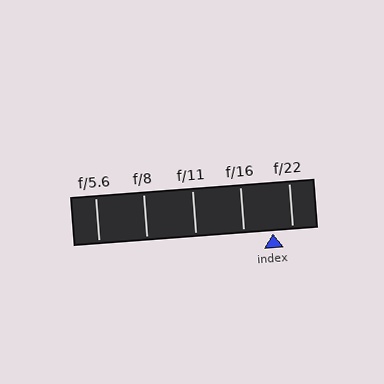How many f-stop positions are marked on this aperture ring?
There are 5 f-stop positions marked.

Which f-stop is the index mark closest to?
The index mark is closest to f/22.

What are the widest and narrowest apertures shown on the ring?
The widest aperture shown is f/5.6 and the narrowest is f/22.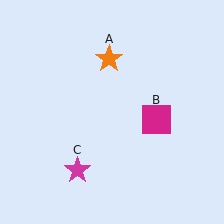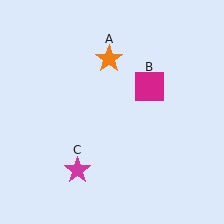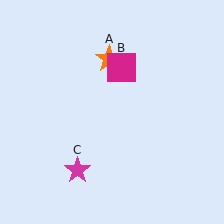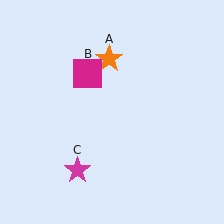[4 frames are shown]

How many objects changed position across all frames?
1 object changed position: magenta square (object B).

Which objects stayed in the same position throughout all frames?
Orange star (object A) and magenta star (object C) remained stationary.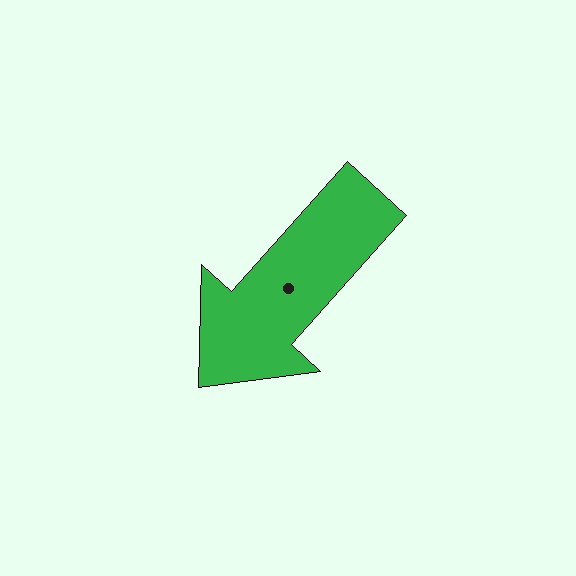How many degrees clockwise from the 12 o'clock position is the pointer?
Approximately 222 degrees.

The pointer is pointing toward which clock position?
Roughly 7 o'clock.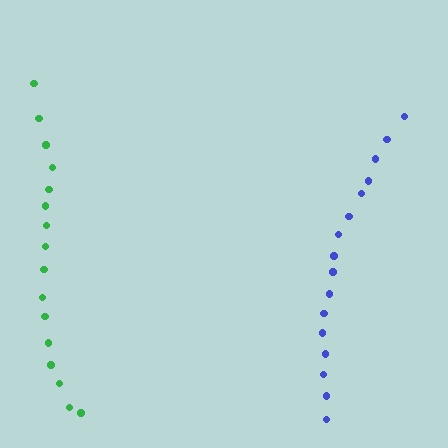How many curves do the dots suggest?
There are 2 distinct paths.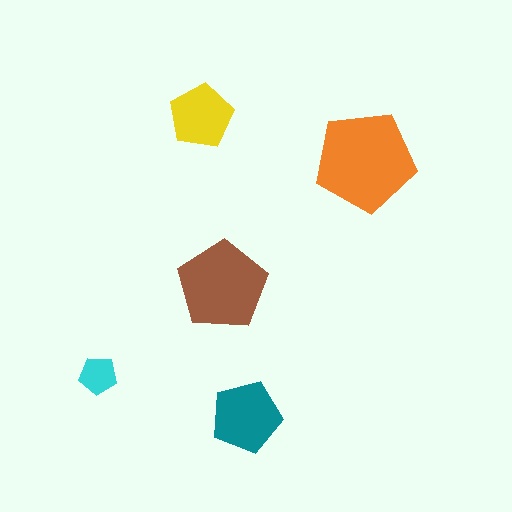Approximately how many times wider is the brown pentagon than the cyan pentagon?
About 2.5 times wider.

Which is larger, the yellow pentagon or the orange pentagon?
The orange one.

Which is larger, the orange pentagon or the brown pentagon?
The orange one.